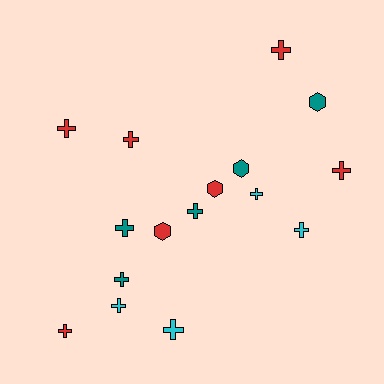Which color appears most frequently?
Red, with 7 objects.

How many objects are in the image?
There are 16 objects.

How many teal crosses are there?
There are 3 teal crosses.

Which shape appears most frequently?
Cross, with 12 objects.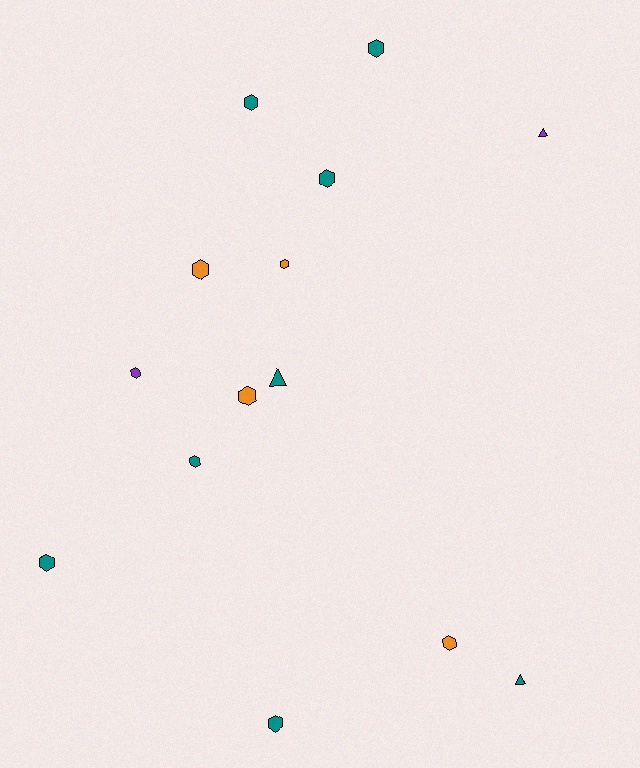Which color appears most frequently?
Teal, with 8 objects.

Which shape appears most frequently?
Hexagon, with 11 objects.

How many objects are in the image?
There are 14 objects.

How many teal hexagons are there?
There are 6 teal hexagons.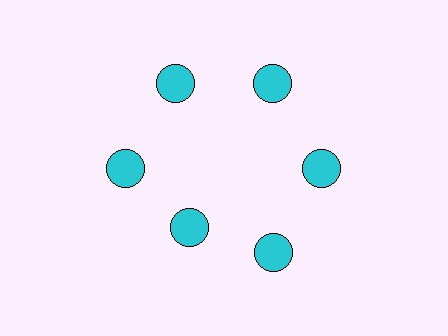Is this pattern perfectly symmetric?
No. The 6 cyan circles are arranged in a ring, but one element near the 7 o'clock position is pulled inward toward the center, breaking the 6-fold rotational symmetry.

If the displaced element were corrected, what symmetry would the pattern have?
It would have 6-fold rotational symmetry — the pattern would map onto itself every 60 degrees.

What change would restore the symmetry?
The symmetry would be restored by moving it outward, back onto the ring so that all 6 circles sit at equal angles and equal distance from the center.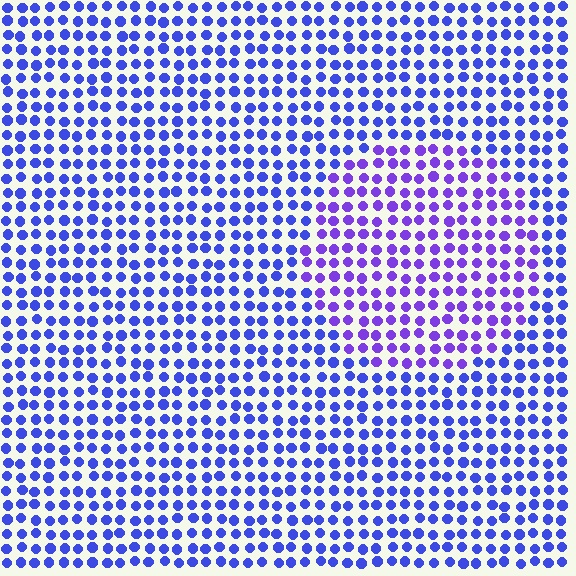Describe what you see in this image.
The image is filled with small blue elements in a uniform arrangement. A circle-shaped region is visible where the elements are tinted to a slightly different hue, forming a subtle color boundary.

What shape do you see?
I see a circle.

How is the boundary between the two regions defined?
The boundary is defined purely by a slight shift in hue (about 29 degrees). Spacing, size, and orientation are identical on both sides.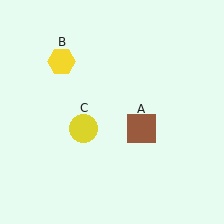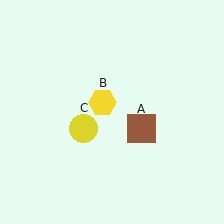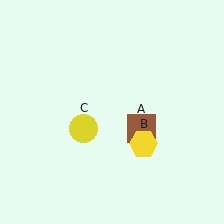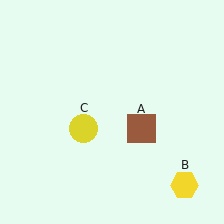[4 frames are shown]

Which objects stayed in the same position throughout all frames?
Brown square (object A) and yellow circle (object C) remained stationary.